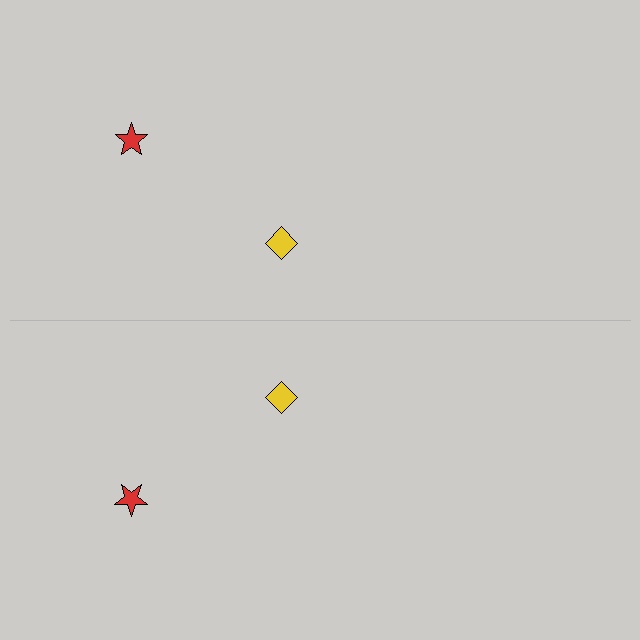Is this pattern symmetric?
Yes, this pattern has bilateral (reflection) symmetry.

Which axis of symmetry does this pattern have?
The pattern has a horizontal axis of symmetry running through the center of the image.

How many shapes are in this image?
There are 4 shapes in this image.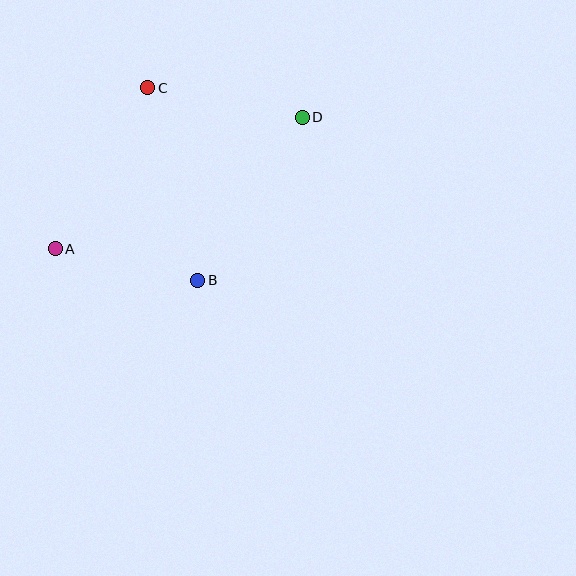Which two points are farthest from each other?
Points A and D are farthest from each other.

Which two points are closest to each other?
Points A and B are closest to each other.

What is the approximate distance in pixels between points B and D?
The distance between B and D is approximately 194 pixels.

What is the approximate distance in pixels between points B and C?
The distance between B and C is approximately 199 pixels.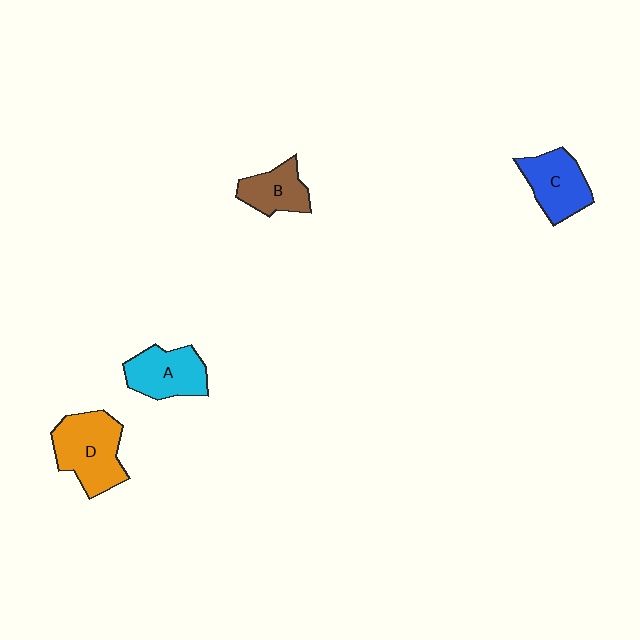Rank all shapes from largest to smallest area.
From largest to smallest: D (orange), A (cyan), C (blue), B (brown).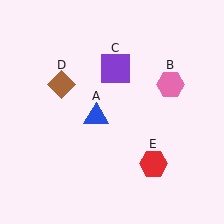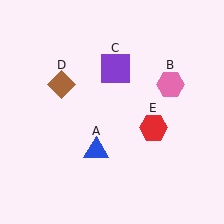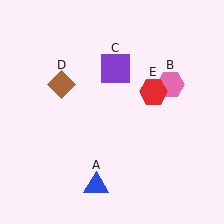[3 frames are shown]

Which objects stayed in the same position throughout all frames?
Pink hexagon (object B) and purple square (object C) and brown diamond (object D) remained stationary.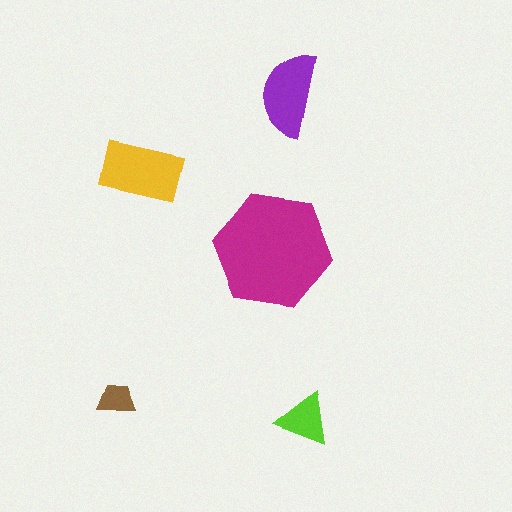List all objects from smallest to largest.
The brown trapezoid, the lime triangle, the purple semicircle, the yellow rectangle, the magenta hexagon.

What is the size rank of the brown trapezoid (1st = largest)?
5th.